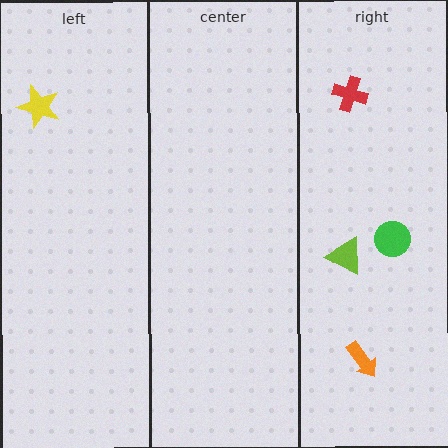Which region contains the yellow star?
The left region.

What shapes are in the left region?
The yellow star.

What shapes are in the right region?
The green circle, the red cross, the orange arrow, the lime triangle.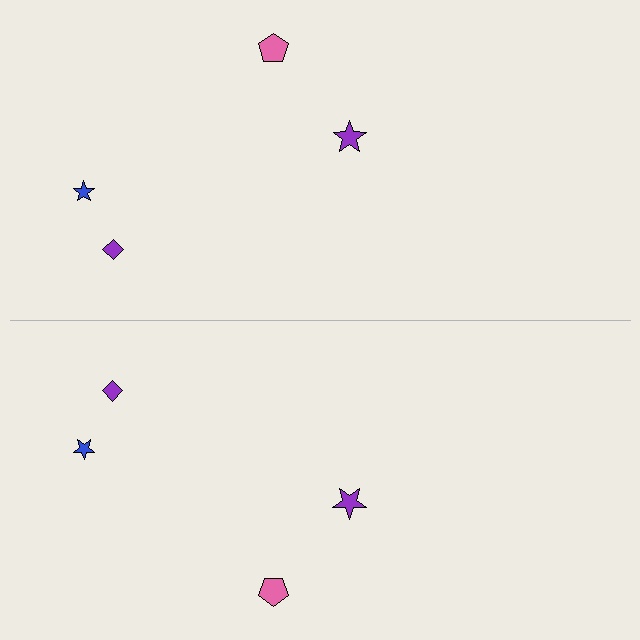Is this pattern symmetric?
Yes, this pattern has bilateral (reflection) symmetry.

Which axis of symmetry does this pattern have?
The pattern has a horizontal axis of symmetry running through the center of the image.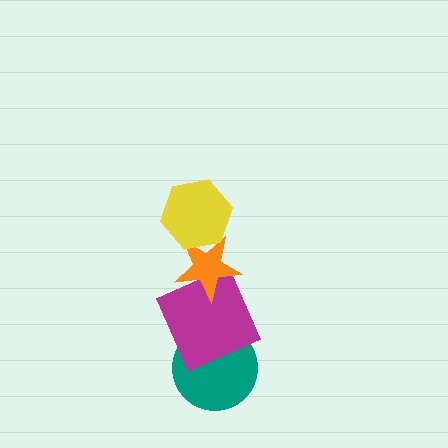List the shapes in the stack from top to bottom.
From top to bottom: the yellow hexagon, the orange star, the magenta square, the teal circle.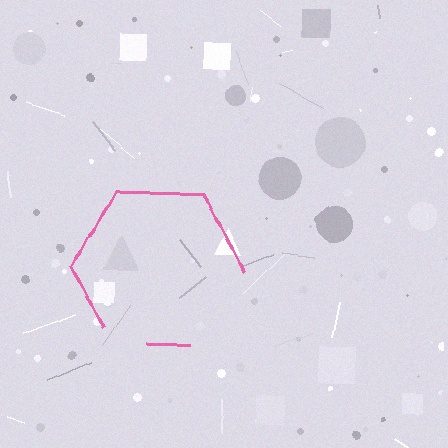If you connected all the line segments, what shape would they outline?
They would outline a hexagon.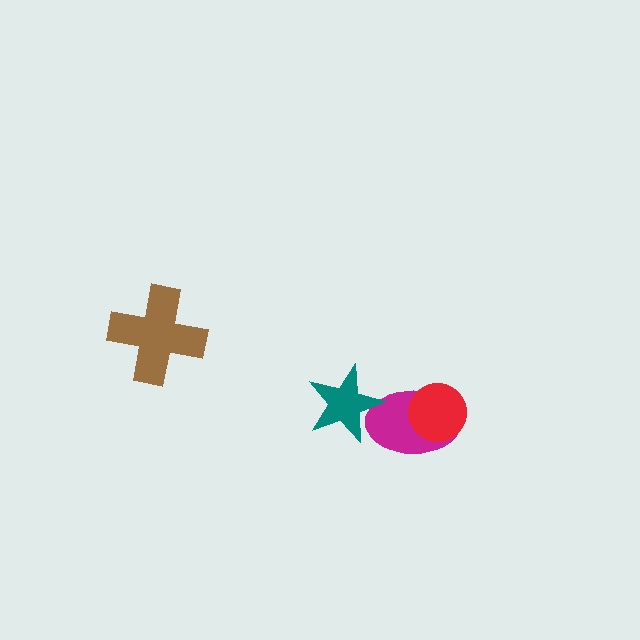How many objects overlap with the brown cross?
0 objects overlap with the brown cross.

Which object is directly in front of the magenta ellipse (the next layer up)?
The red circle is directly in front of the magenta ellipse.